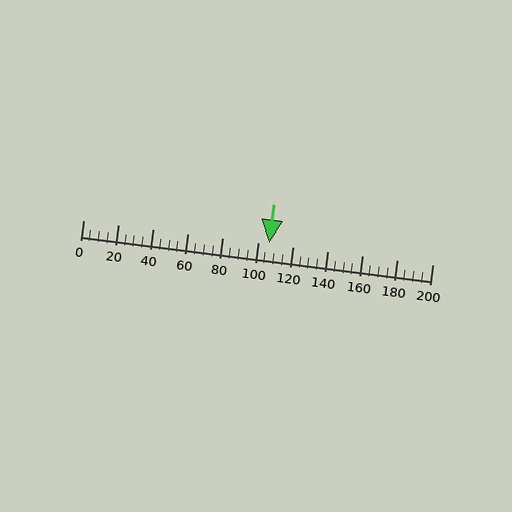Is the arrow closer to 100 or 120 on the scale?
The arrow is closer to 100.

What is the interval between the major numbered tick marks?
The major tick marks are spaced 20 units apart.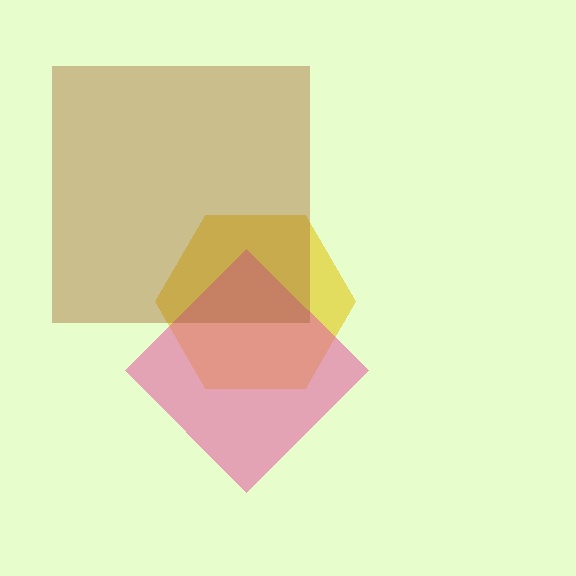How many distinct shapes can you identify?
There are 3 distinct shapes: a yellow hexagon, a pink diamond, a brown square.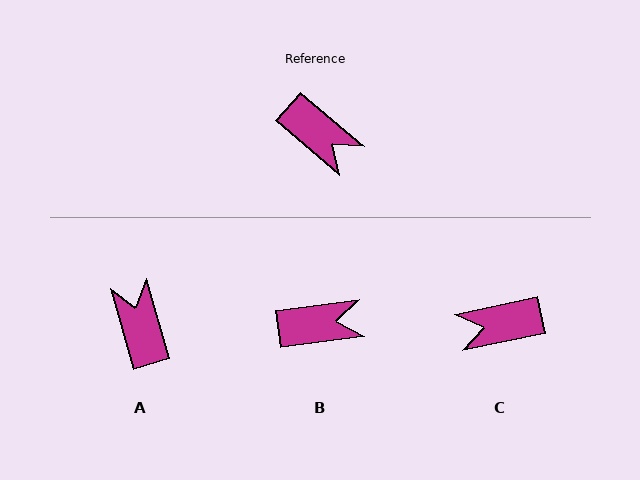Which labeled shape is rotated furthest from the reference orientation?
A, about 146 degrees away.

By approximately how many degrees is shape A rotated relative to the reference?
Approximately 146 degrees counter-clockwise.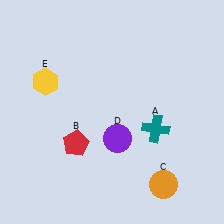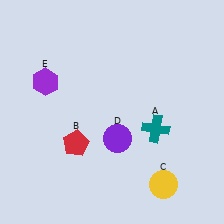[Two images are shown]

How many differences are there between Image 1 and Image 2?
There are 2 differences between the two images.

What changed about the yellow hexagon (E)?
In Image 1, E is yellow. In Image 2, it changed to purple.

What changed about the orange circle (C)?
In Image 1, C is orange. In Image 2, it changed to yellow.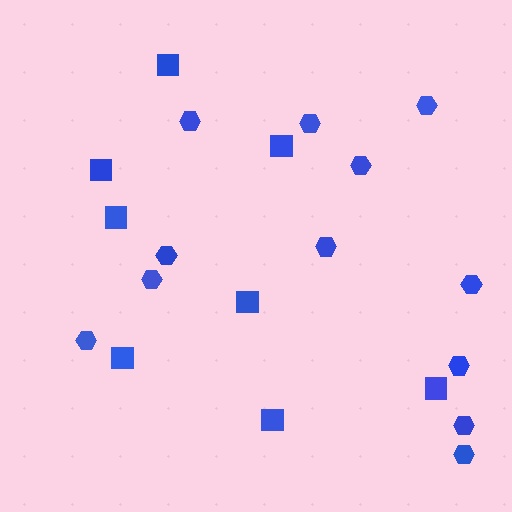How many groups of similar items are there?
There are 2 groups: one group of squares (8) and one group of hexagons (12).